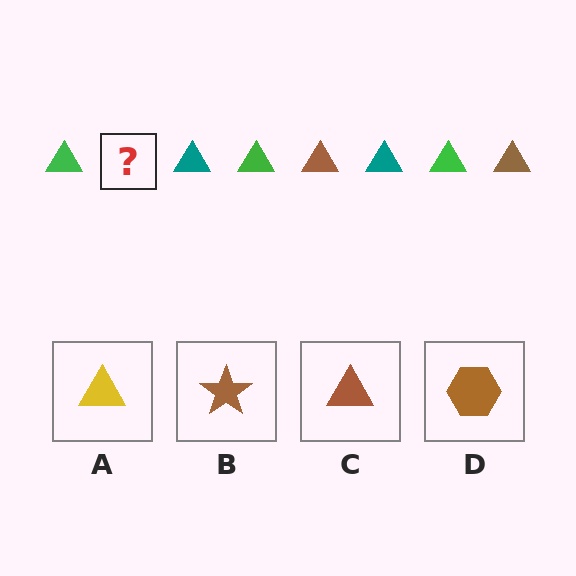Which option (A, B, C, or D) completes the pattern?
C.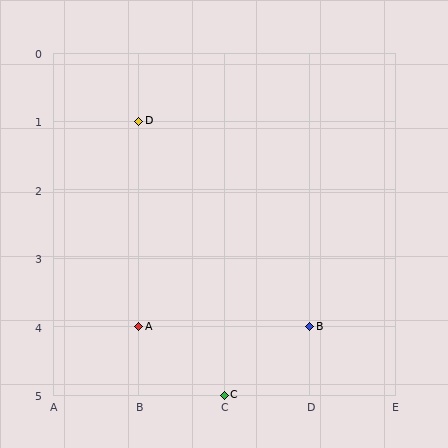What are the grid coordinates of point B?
Point B is at grid coordinates (D, 4).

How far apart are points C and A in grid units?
Points C and A are 1 column and 1 row apart (about 1.4 grid units diagonally).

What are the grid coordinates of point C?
Point C is at grid coordinates (C, 5).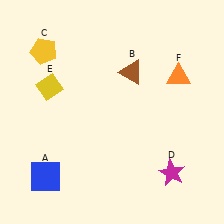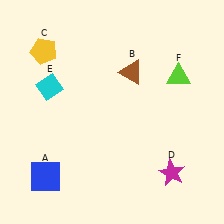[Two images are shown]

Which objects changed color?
E changed from yellow to cyan. F changed from orange to lime.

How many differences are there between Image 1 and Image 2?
There are 2 differences between the two images.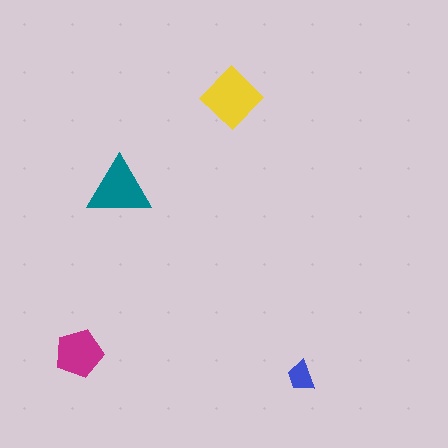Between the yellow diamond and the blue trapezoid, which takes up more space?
The yellow diamond.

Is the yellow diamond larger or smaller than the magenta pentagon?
Larger.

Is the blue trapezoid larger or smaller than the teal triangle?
Smaller.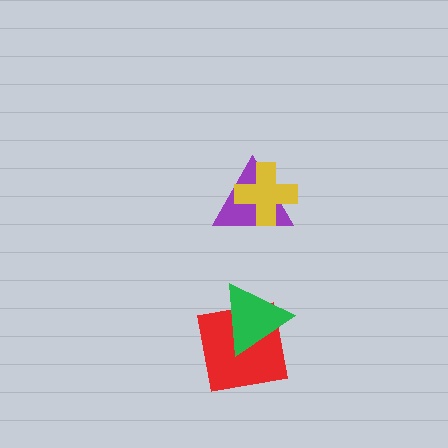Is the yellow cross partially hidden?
No, no other shape covers it.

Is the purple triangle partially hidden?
Yes, it is partially covered by another shape.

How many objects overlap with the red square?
1 object overlaps with the red square.